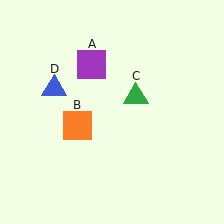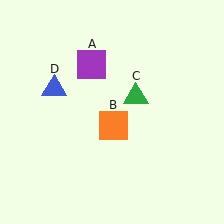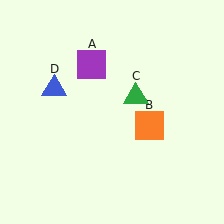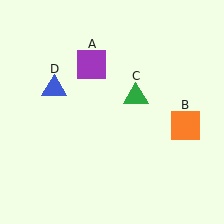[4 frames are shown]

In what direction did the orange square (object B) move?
The orange square (object B) moved right.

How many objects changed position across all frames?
1 object changed position: orange square (object B).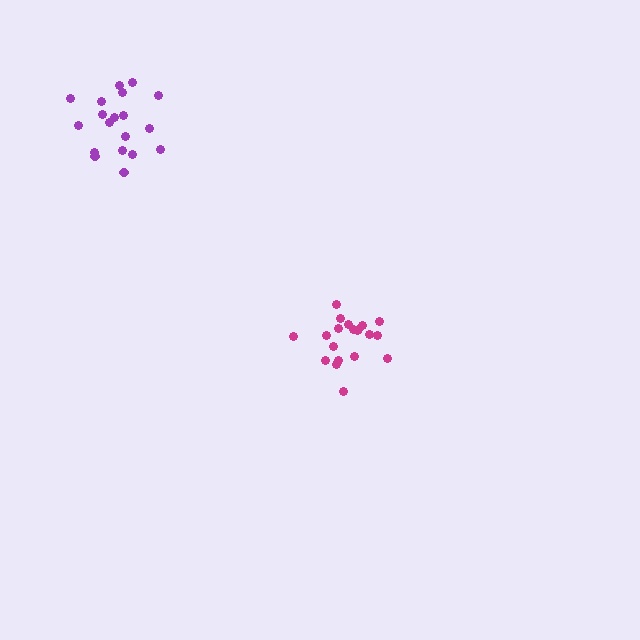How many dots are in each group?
Group 1: 20 dots, Group 2: 19 dots (39 total).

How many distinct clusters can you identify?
There are 2 distinct clusters.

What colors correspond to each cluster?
The clusters are colored: magenta, purple.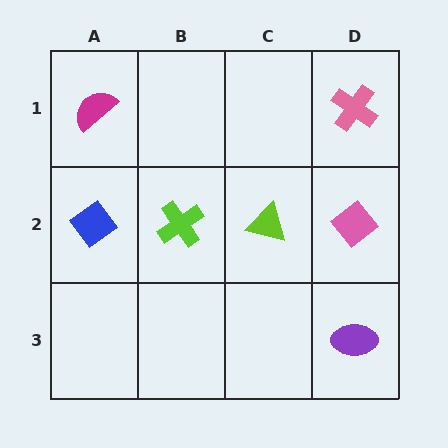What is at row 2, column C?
A lime triangle.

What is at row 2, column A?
A blue diamond.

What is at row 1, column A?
A magenta semicircle.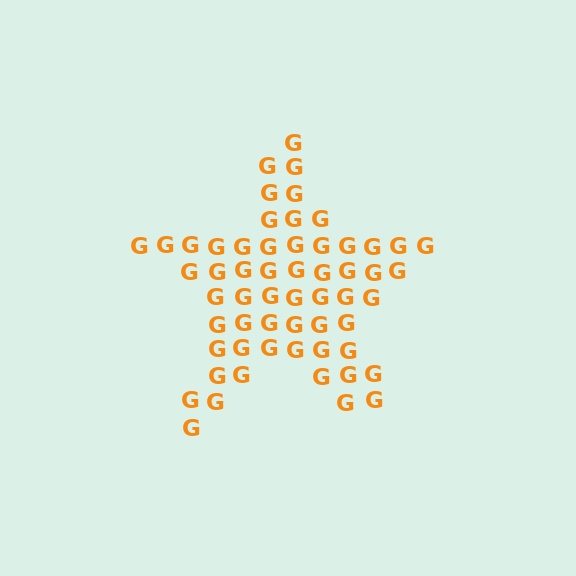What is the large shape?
The large shape is a star.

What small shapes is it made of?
It is made of small letter G's.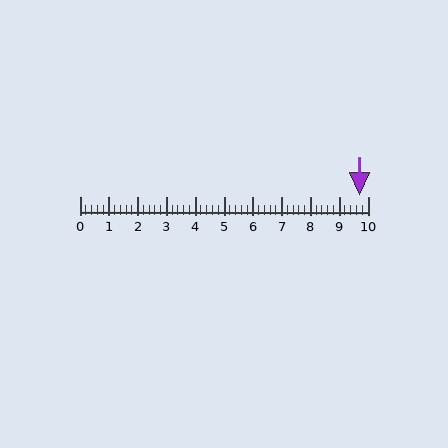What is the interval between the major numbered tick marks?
The major tick marks are spaced 1 units apart.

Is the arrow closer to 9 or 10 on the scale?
The arrow is closer to 10.